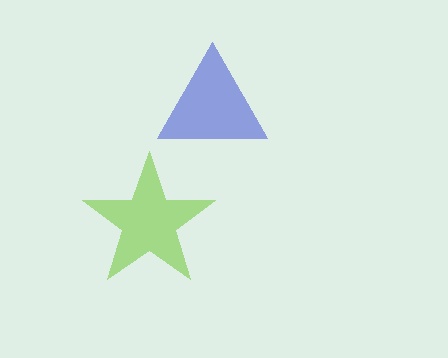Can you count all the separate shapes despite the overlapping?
Yes, there are 2 separate shapes.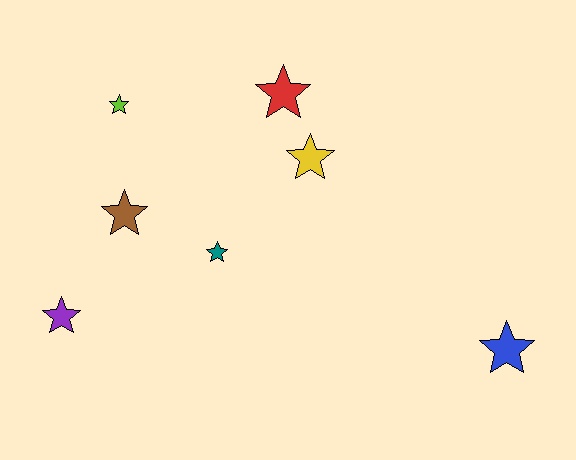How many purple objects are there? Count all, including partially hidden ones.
There is 1 purple object.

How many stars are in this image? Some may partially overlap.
There are 7 stars.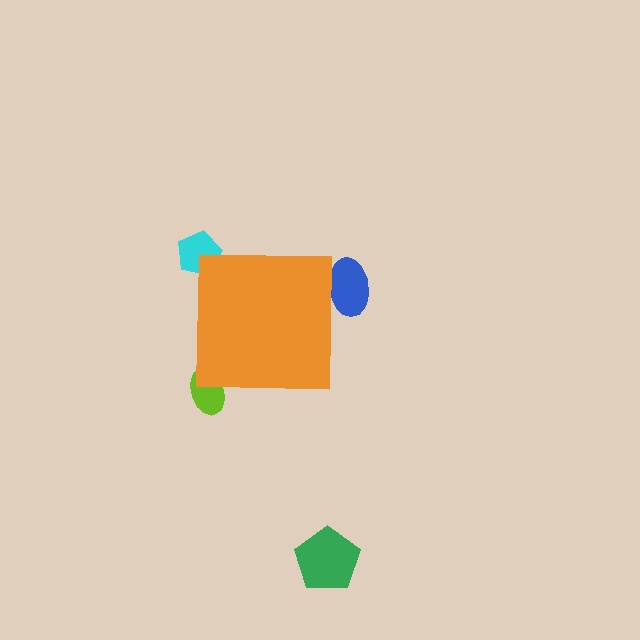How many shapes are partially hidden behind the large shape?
3 shapes are partially hidden.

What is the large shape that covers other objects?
An orange square.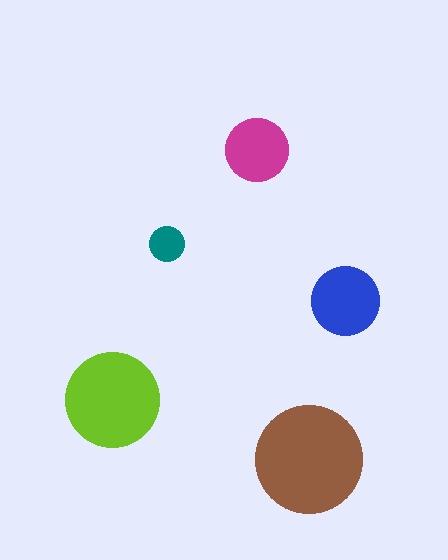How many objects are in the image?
There are 5 objects in the image.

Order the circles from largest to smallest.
the brown one, the lime one, the blue one, the magenta one, the teal one.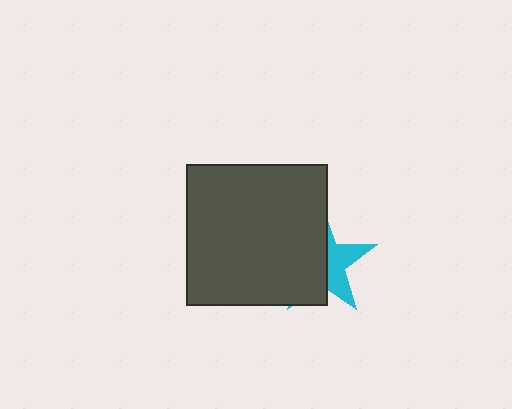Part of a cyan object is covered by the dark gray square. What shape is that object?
It is a star.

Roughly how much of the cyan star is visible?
A small part of it is visible (roughly 40%).